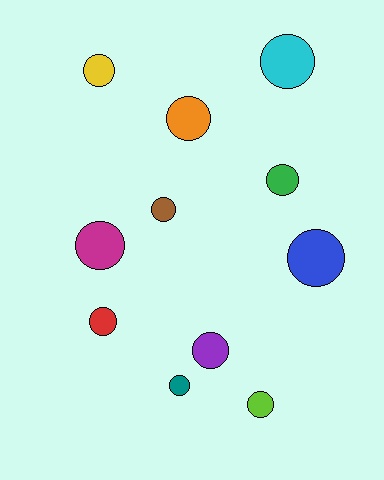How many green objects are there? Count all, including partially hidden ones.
There is 1 green object.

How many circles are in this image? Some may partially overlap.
There are 11 circles.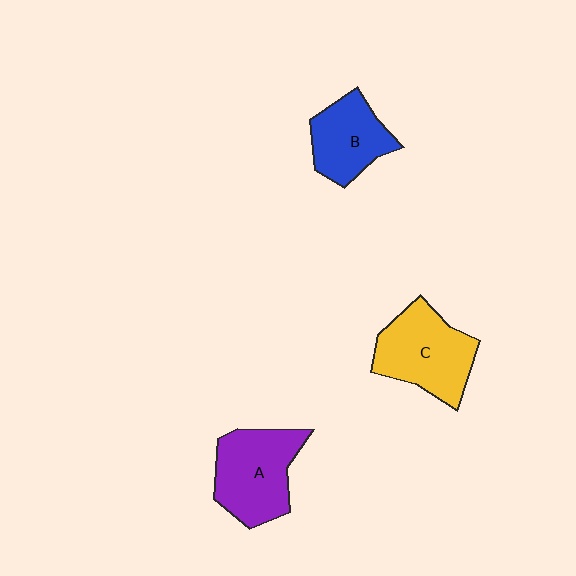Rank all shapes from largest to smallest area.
From largest to smallest: C (yellow), A (purple), B (blue).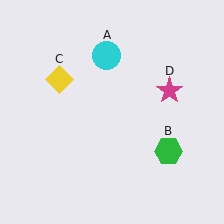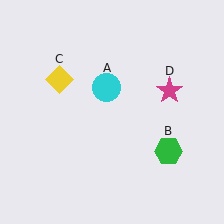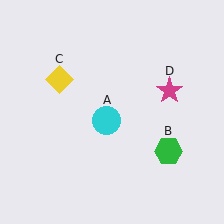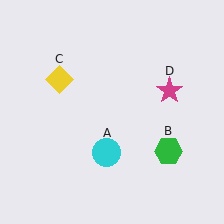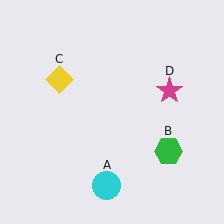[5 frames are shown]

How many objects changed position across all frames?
1 object changed position: cyan circle (object A).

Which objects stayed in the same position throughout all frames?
Green hexagon (object B) and yellow diamond (object C) and magenta star (object D) remained stationary.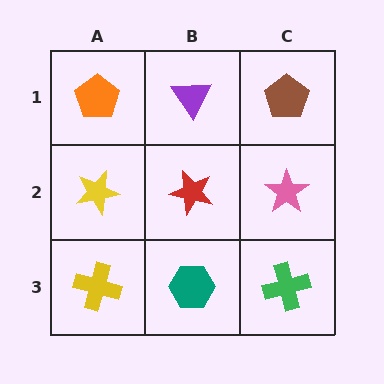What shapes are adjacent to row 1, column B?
A red star (row 2, column B), an orange pentagon (row 1, column A), a brown pentagon (row 1, column C).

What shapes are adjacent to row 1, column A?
A yellow star (row 2, column A), a purple triangle (row 1, column B).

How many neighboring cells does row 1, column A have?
2.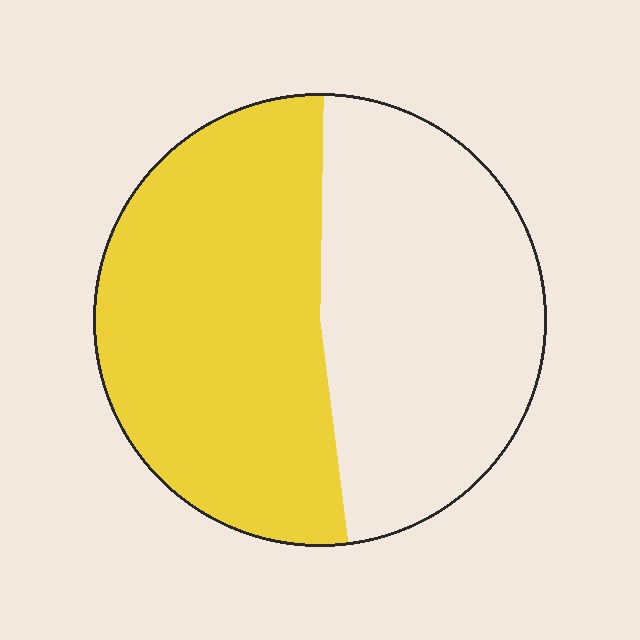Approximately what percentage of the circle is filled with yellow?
Approximately 50%.